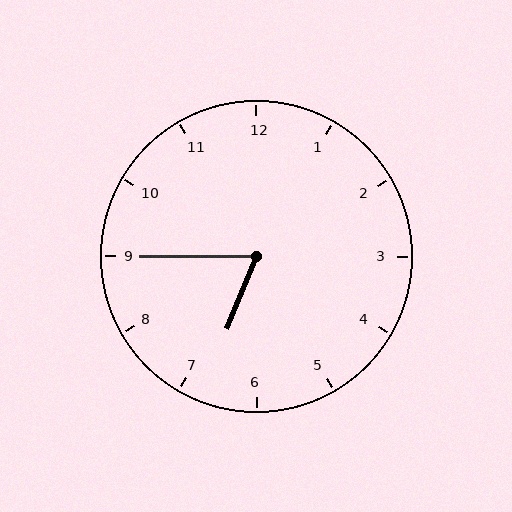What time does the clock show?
6:45.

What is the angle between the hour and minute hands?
Approximately 68 degrees.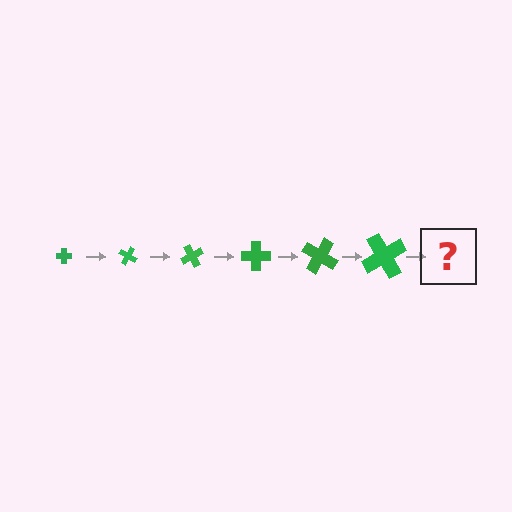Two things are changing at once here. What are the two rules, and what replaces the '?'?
The two rules are that the cross grows larger each step and it rotates 30 degrees each step. The '?' should be a cross, larger than the previous one and rotated 180 degrees from the start.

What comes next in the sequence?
The next element should be a cross, larger than the previous one and rotated 180 degrees from the start.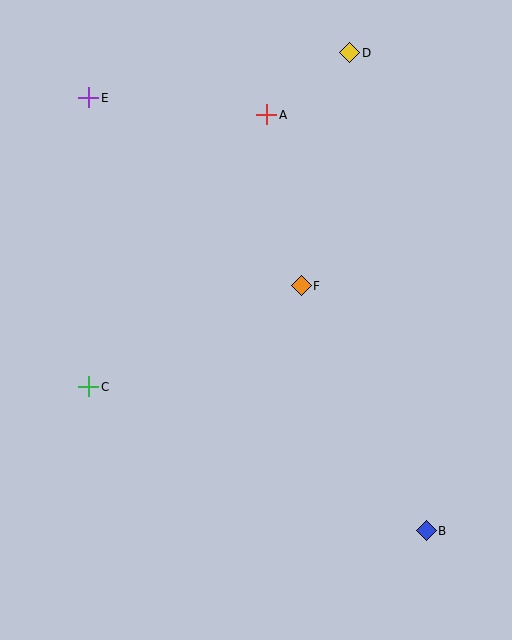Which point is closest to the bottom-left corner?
Point C is closest to the bottom-left corner.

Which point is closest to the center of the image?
Point F at (301, 286) is closest to the center.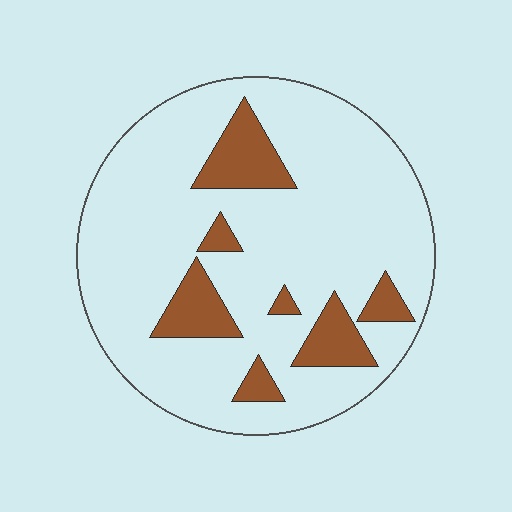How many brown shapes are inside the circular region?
7.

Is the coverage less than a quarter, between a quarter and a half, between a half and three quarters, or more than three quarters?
Less than a quarter.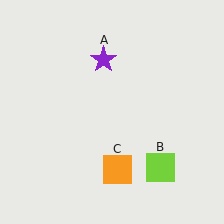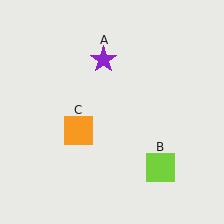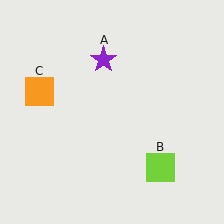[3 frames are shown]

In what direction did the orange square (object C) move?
The orange square (object C) moved up and to the left.